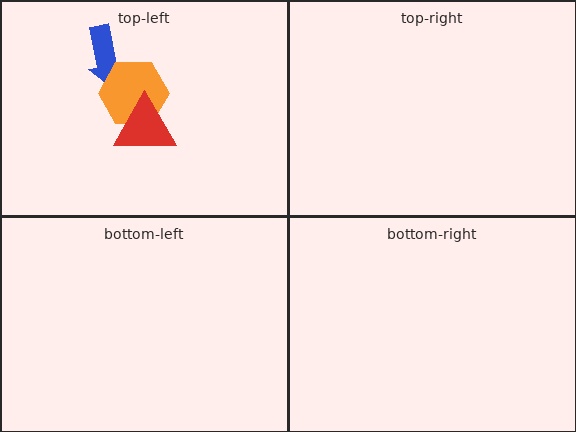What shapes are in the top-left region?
The blue arrow, the orange hexagon, the red triangle.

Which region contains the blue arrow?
The top-left region.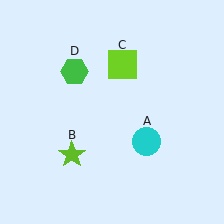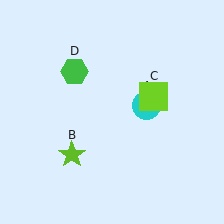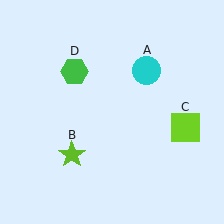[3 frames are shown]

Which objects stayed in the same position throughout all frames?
Lime star (object B) and green hexagon (object D) remained stationary.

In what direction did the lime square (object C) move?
The lime square (object C) moved down and to the right.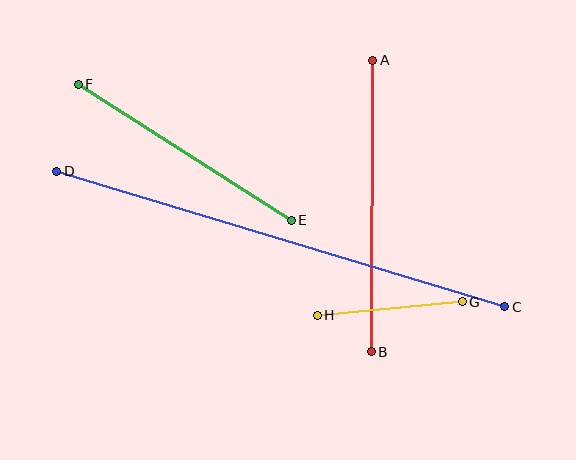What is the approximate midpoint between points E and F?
The midpoint is at approximately (185, 152) pixels.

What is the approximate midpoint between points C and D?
The midpoint is at approximately (281, 239) pixels.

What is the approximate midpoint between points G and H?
The midpoint is at approximately (390, 308) pixels.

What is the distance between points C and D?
The distance is approximately 468 pixels.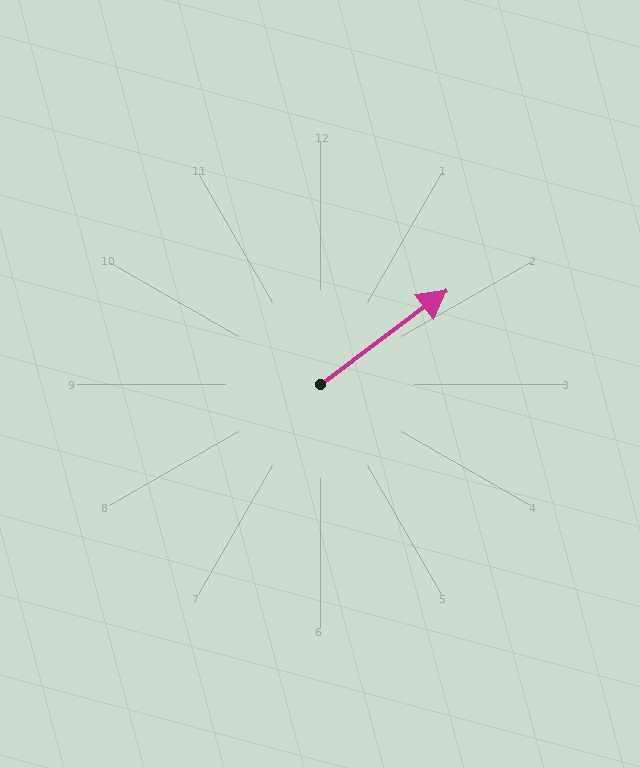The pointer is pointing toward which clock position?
Roughly 2 o'clock.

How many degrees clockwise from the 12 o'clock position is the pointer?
Approximately 53 degrees.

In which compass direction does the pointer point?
Northeast.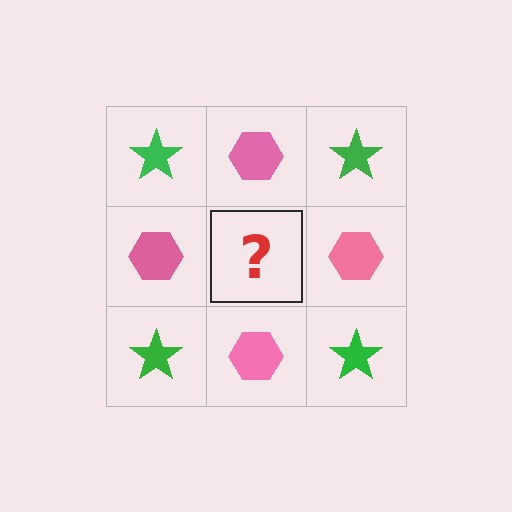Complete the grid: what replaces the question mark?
The question mark should be replaced with a green star.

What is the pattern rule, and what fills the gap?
The rule is that it alternates green star and pink hexagon in a checkerboard pattern. The gap should be filled with a green star.